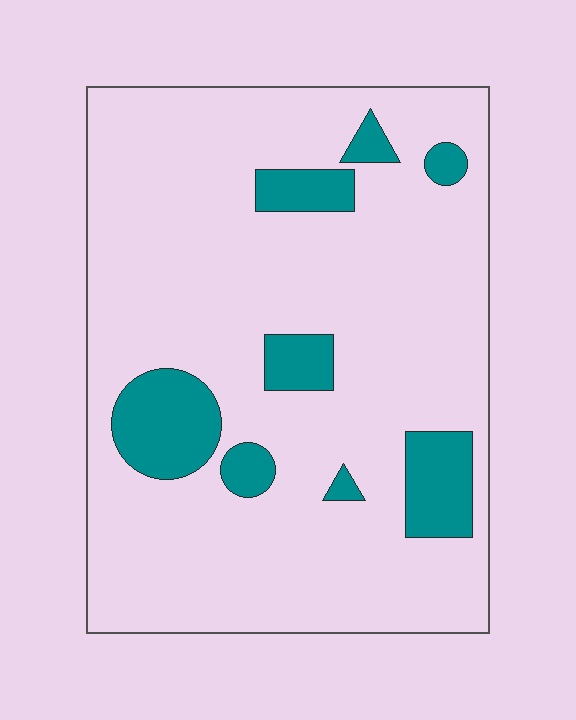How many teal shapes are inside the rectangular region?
8.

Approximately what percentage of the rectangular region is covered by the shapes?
Approximately 15%.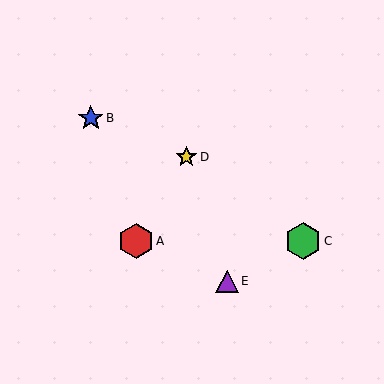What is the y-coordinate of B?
Object B is at y≈118.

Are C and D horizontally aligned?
No, C is at y≈241 and D is at y≈157.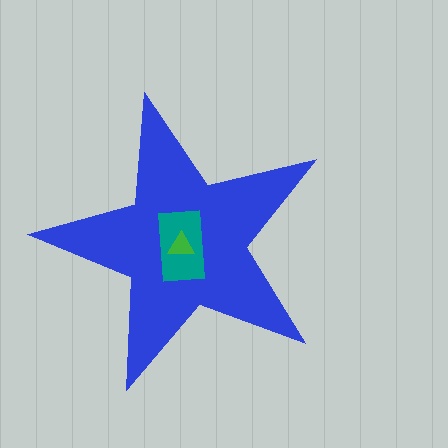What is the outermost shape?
The blue star.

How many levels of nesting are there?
3.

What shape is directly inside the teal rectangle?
The green triangle.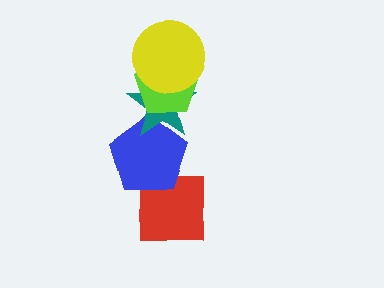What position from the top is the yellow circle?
The yellow circle is 1st from the top.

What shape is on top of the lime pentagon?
The yellow circle is on top of the lime pentagon.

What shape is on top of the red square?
The blue pentagon is on top of the red square.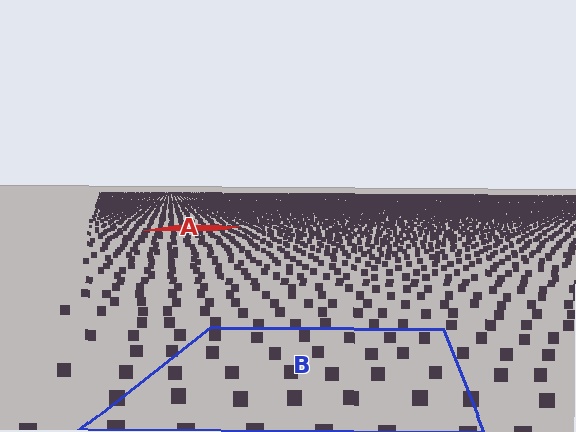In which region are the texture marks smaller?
The texture marks are smaller in region A, because it is farther away.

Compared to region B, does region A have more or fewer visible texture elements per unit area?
Region A has more texture elements per unit area — they are packed more densely because it is farther away.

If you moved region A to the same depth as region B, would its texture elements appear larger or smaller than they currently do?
They would appear larger. At a closer depth, the same texture elements are projected at a bigger on-screen size.